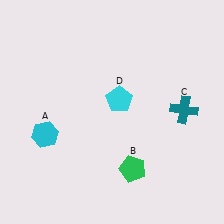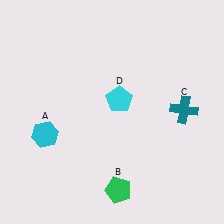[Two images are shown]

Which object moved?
The green pentagon (B) moved down.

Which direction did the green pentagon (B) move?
The green pentagon (B) moved down.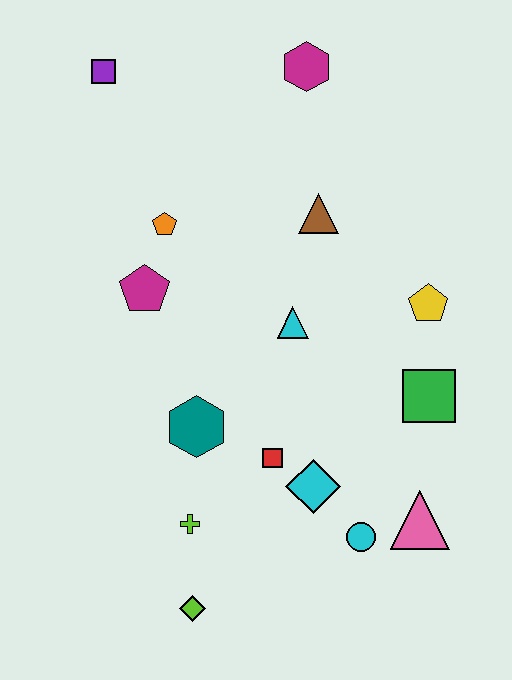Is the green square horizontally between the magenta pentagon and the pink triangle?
No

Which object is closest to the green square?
The yellow pentagon is closest to the green square.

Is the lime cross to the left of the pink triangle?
Yes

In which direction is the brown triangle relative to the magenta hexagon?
The brown triangle is below the magenta hexagon.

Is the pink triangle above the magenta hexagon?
No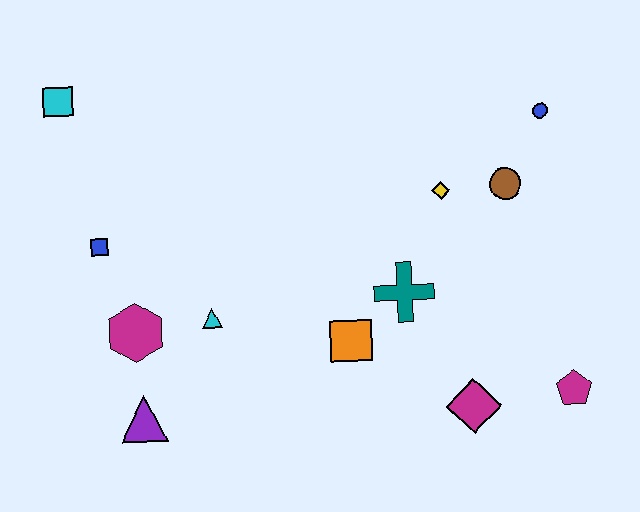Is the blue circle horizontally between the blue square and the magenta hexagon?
No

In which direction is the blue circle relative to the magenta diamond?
The blue circle is above the magenta diamond.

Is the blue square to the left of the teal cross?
Yes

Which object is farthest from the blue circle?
The purple triangle is farthest from the blue circle.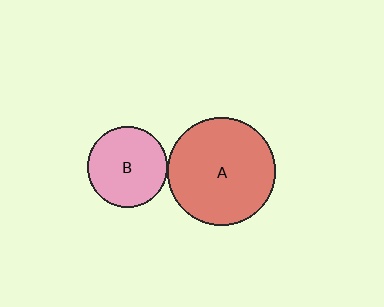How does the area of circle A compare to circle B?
Approximately 1.8 times.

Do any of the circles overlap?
No, none of the circles overlap.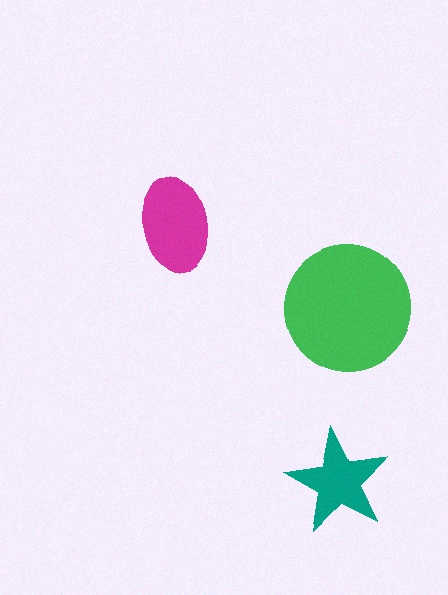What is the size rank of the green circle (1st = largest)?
1st.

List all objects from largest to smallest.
The green circle, the magenta ellipse, the teal star.